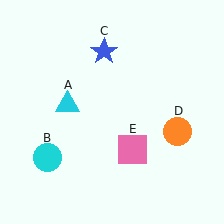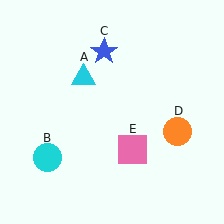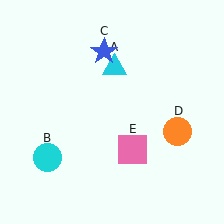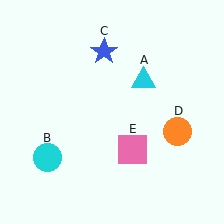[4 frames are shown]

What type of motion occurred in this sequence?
The cyan triangle (object A) rotated clockwise around the center of the scene.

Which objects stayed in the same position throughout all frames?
Cyan circle (object B) and blue star (object C) and orange circle (object D) and pink square (object E) remained stationary.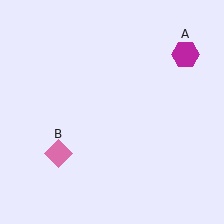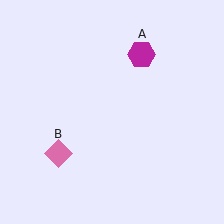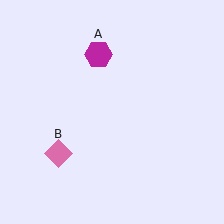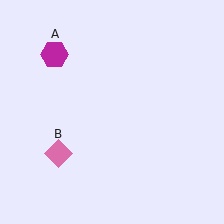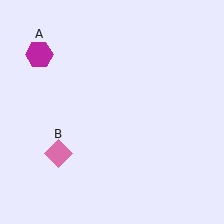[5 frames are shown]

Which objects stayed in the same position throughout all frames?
Pink diamond (object B) remained stationary.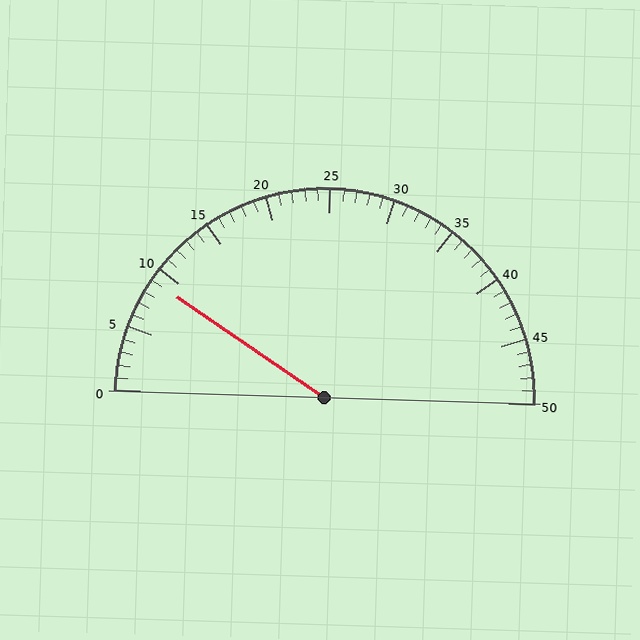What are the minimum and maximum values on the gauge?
The gauge ranges from 0 to 50.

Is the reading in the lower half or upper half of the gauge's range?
The reading is in the lower half of the range (0 to 50).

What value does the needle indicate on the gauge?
The needle indicates approximately 9.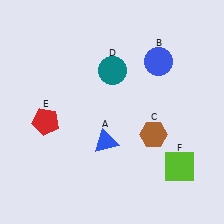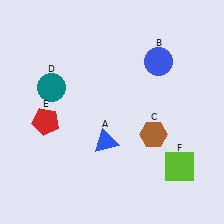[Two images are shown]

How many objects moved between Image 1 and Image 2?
1 object moved between the two images.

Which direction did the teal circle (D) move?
The teal circle (D) moved left.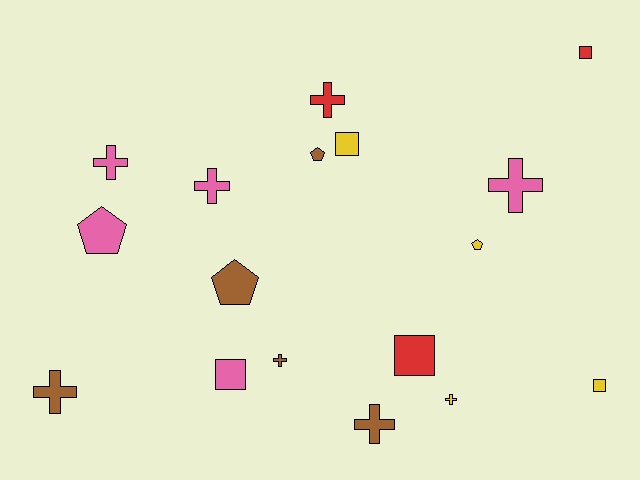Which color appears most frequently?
Pink, with 5 objects.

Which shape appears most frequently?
Cross, with 8 objects.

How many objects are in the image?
There are 17 objects.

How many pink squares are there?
There is 1 pink square.